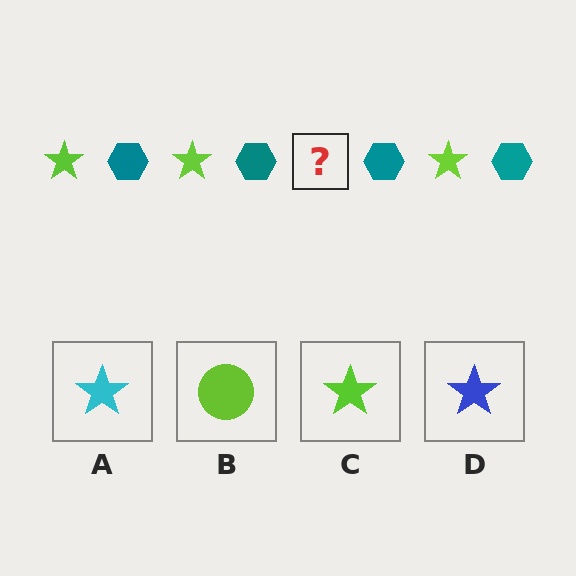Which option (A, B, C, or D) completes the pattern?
C.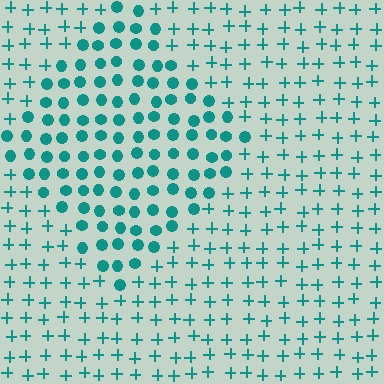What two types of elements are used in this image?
The image uses circles inside the diamond region and plus signs outside it.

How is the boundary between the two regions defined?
The boundary is defined by a change in element shape: circles inside vs. plus signs outside. All elements share the same color and spacing.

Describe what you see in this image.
The image is filled with small teal elements arranged in a uniform grid. A diamond-shaped region contains circles, while the surrounding area contains plus signs. The boundary is defined purely by the change in element shape.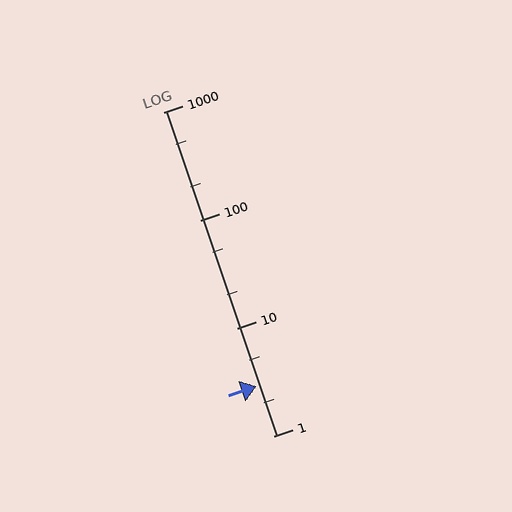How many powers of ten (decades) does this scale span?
The scale spans 3 decades, from 1 to 1000.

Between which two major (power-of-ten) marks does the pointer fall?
The pointer is between 1 and 10.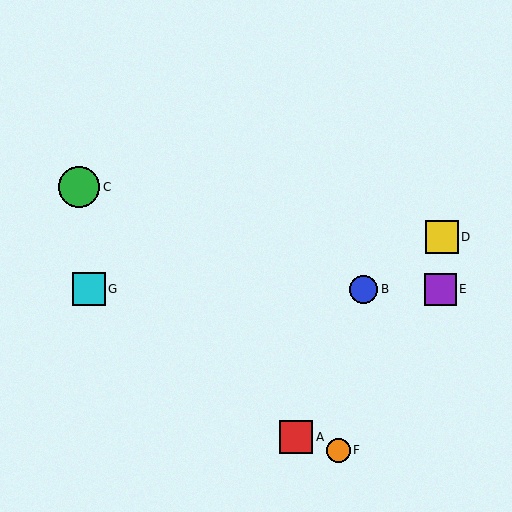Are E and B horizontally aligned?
Yes, both are at y≈289.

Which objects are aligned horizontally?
Objects B, E, G are aligned horizontally.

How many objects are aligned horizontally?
3 objects (B, E, G) are aligned horizontally.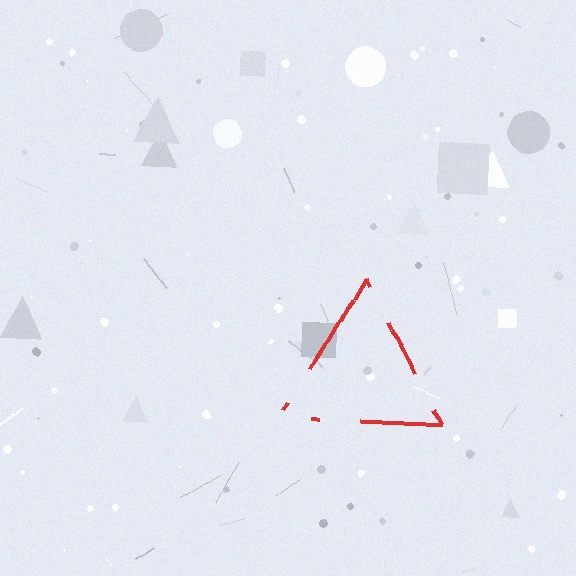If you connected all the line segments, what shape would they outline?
They would outline a triangle.